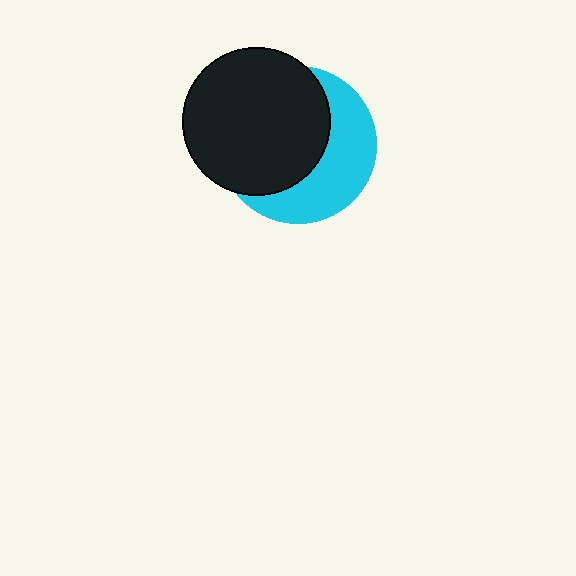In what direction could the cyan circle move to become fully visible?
The cyan circle could move right. That would shift it out from behind the black circle entirely.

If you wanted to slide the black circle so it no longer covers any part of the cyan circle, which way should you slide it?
Slide it left — that is the most direct way to separate the two shapes.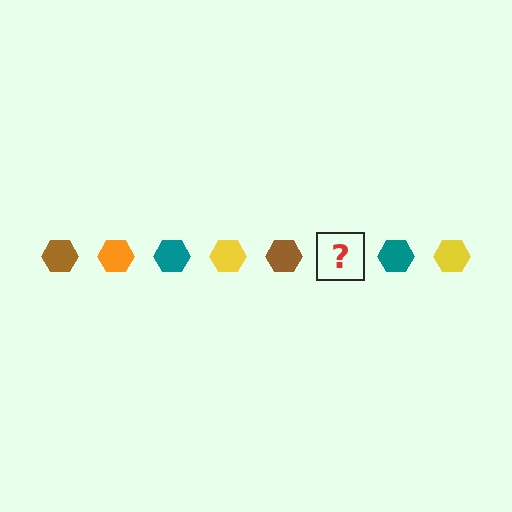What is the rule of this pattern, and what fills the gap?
The rule is that the pattern cycles through brown, orange, teal, yellow hexagons. The gap should be filled with an orange hexagon.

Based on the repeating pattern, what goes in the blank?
The blank should be an orange hexagon.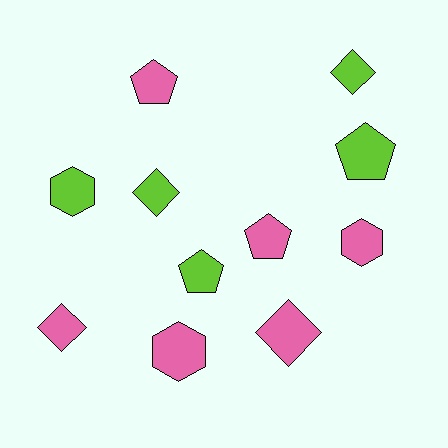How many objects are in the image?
There are 11 objects.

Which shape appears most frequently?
Pentagon, with 4 objects.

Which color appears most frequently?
Pink, with 6 objects.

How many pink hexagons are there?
There are 2 pink hexagons.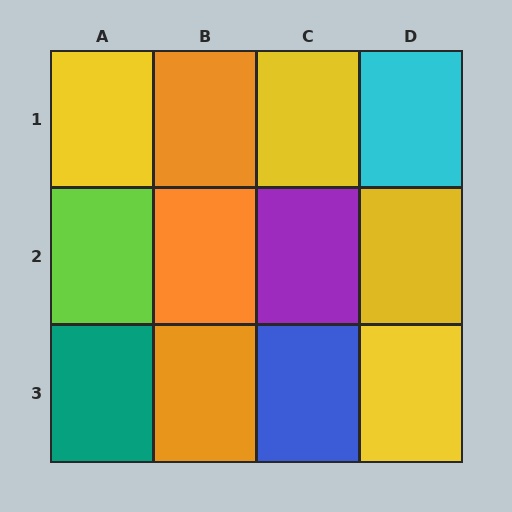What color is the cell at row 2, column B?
Orange.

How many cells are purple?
1 cell is purple.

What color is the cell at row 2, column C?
Purple.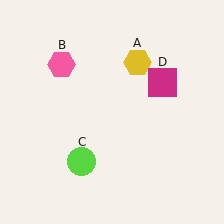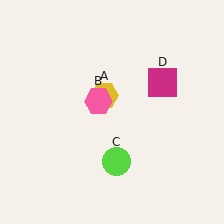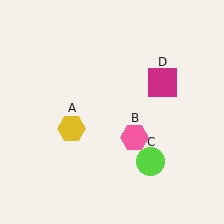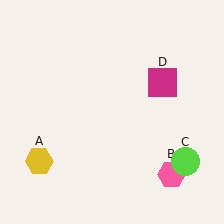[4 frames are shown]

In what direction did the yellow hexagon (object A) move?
The yellow hexagon (object A) moved down and to the left.